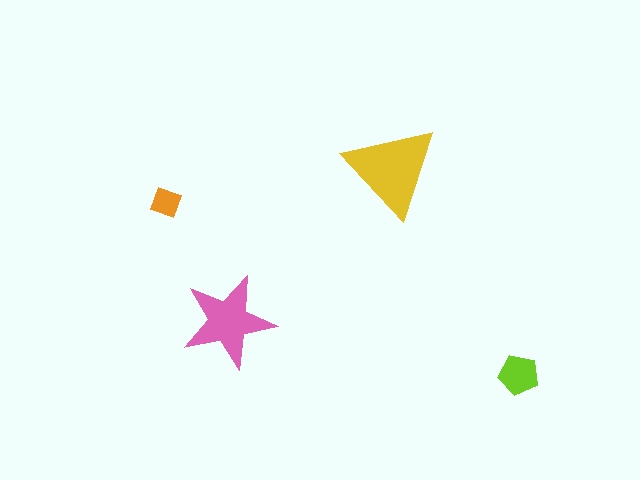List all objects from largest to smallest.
The yellow triangle, the pink star, the lime pentagon, the orange diamond.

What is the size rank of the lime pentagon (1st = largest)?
3rd.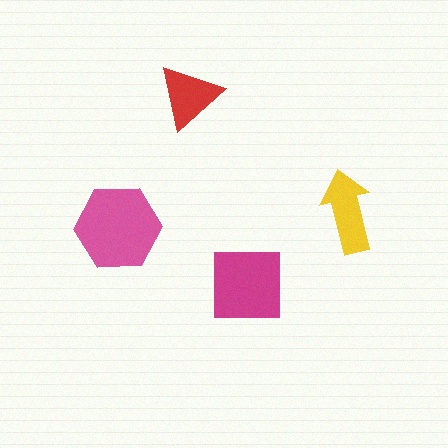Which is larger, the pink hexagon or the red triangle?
The pink hexagon.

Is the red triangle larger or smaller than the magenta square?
Smaller.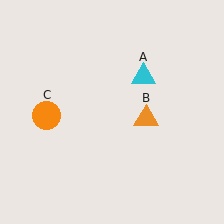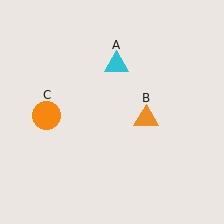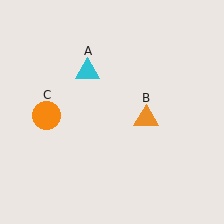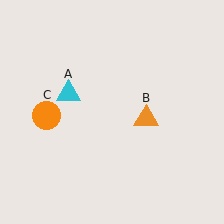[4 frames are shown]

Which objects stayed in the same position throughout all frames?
Orange triangle (object B) and orange circle (object C) remained stationary.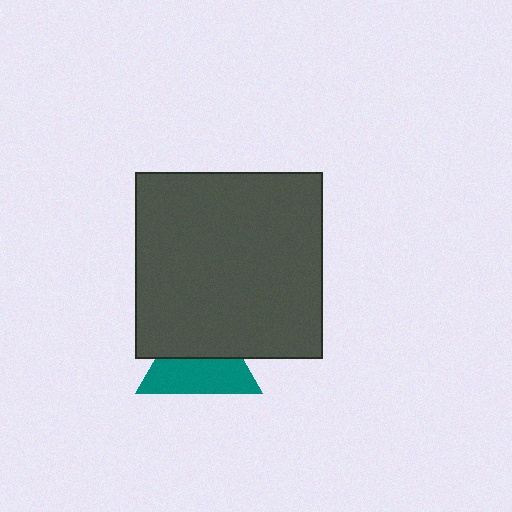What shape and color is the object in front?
The object in front is a dark gray square.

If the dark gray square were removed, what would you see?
You would see the complete teal triangle.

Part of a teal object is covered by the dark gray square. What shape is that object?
It is a triangle.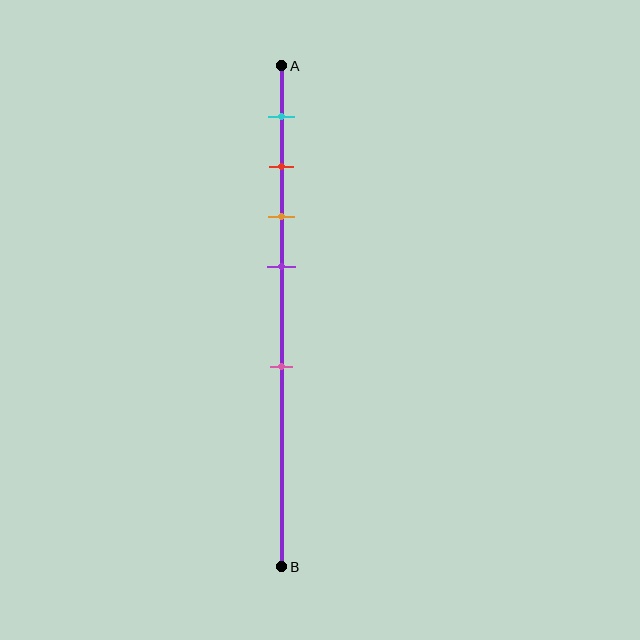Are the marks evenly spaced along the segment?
No, the marks are not evenly spaced.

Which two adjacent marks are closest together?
The red and orange marks are the closest adjacent pair.